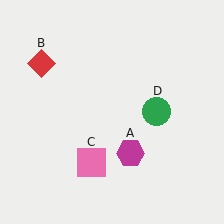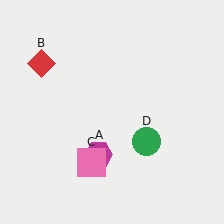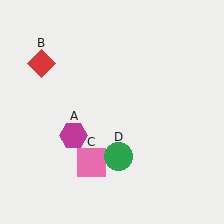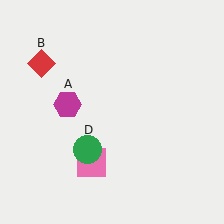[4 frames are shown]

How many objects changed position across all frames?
2 objects changed position: magenta hexagon (object A), green circle (object D).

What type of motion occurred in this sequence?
The magenta hexagon (object A), green circle (object D) rotated clockwise around the center of the scene.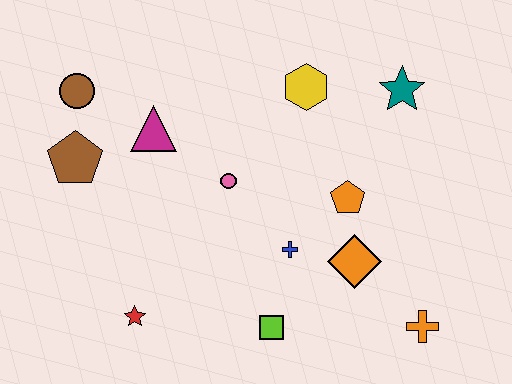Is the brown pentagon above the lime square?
Yes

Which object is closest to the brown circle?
The brown pentagon is closest to the brown circle.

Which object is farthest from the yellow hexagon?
The red star is farthest from the yellow hexagon.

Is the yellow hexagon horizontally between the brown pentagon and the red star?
No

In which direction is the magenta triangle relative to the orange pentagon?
The magenta triangle is to the left of the orange pentagon.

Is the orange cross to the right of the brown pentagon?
Yes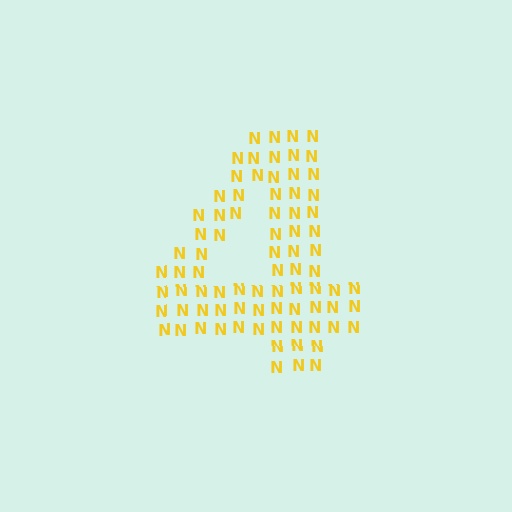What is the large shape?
The large shape is the digit 4.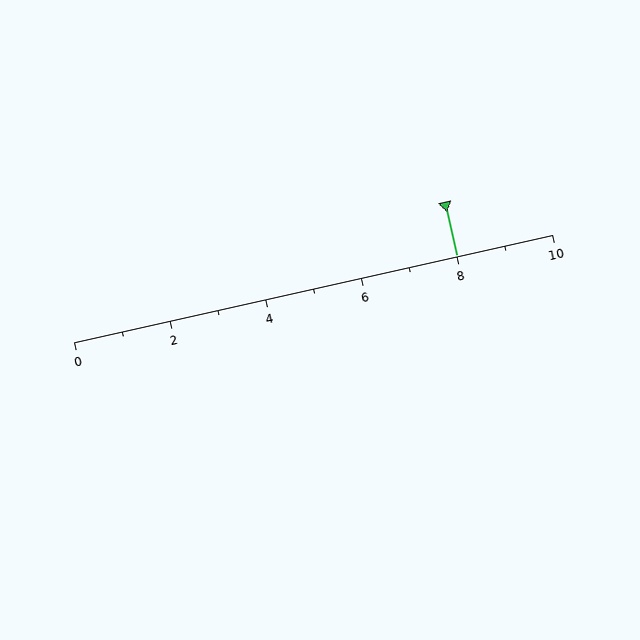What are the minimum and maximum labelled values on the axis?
The axis runs from 0 to 10.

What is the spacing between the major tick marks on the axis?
The major ticks are spaced 2 apart.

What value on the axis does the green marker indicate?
The marker indicates approximately 8.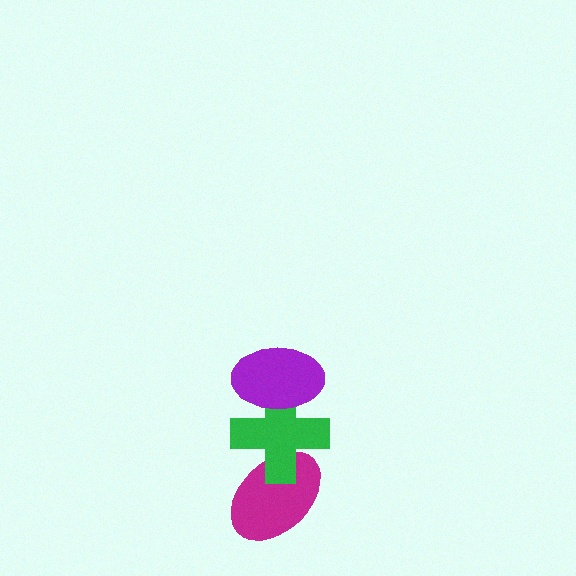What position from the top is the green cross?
The green cross is 2nd from the top.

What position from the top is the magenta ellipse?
The magenta ellipse is 3rd from the top.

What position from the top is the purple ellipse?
The purple ellipse is 1st from the top.